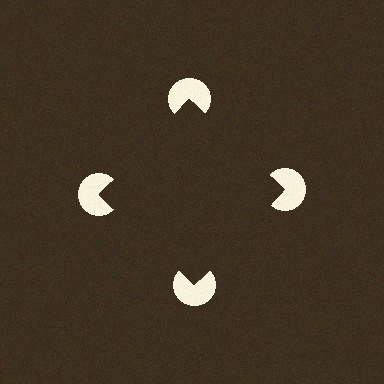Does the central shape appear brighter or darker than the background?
It typically appears slightly darker than the background, even though no actual brightness change is drawn.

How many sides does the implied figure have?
4 sides.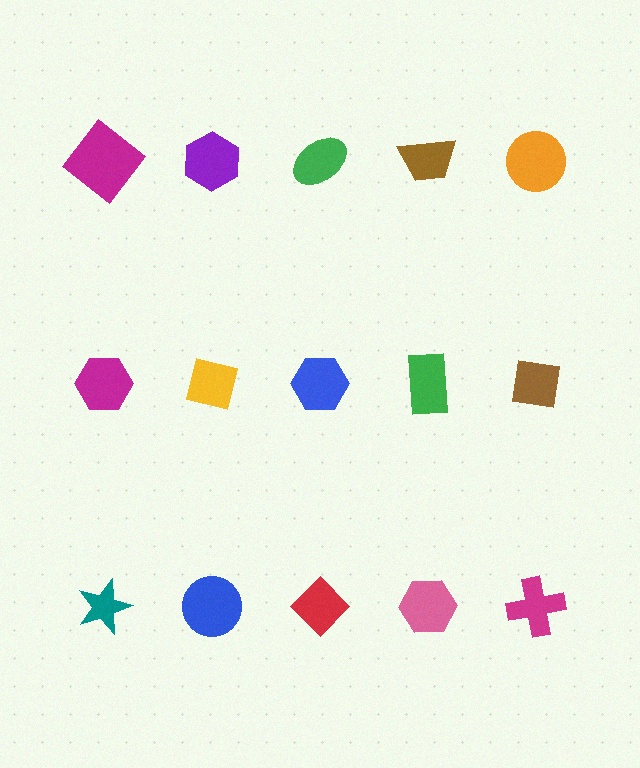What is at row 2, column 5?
A brown square.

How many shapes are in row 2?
5 shapes.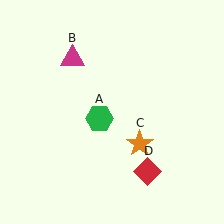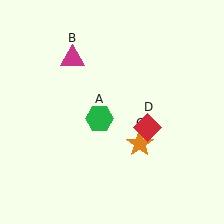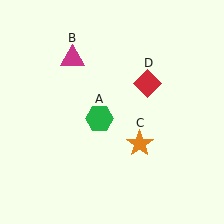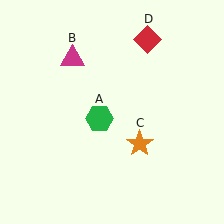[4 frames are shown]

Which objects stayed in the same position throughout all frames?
Green hexagon (object A) and magenta triangle (object B) and orange star (object C) remained stationary.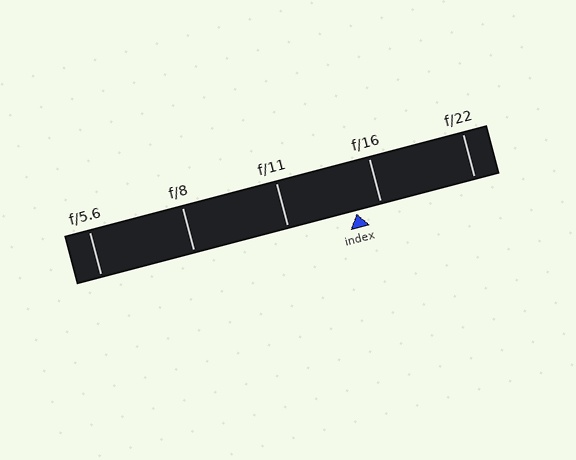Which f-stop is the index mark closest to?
The index mark is closest to f/16.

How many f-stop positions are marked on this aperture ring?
There are 5 f-stop positions marked.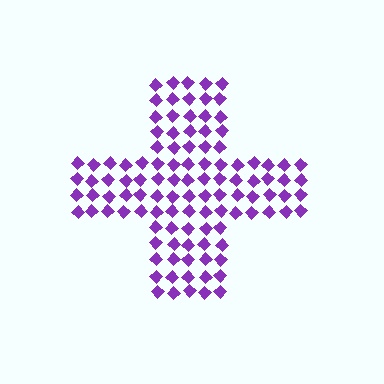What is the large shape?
The large shape is a cross.